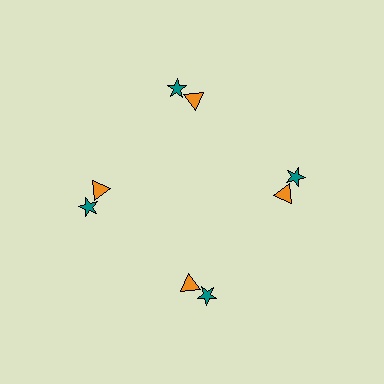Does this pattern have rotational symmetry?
Yes, this pattern has 4-fold rotational symmetry. It looks the same after rotating 90 degrees around the center.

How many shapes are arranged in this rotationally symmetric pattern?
There are 8 shapes, arranged in 4 groups of 2.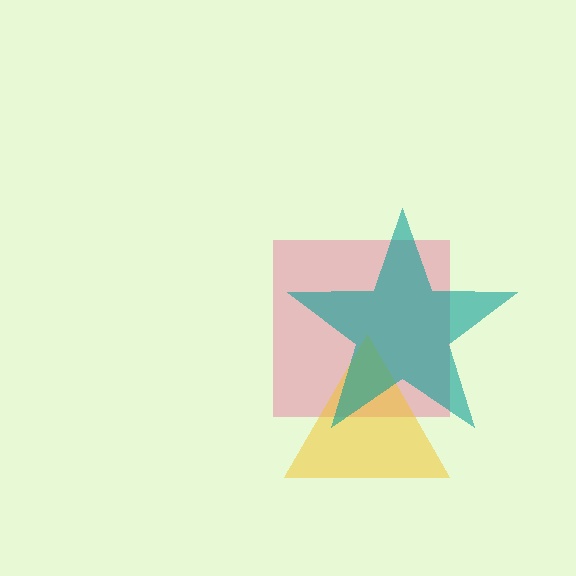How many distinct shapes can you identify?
There are 3 distinct shapes: a pink square, a yellow triangle, a teal star.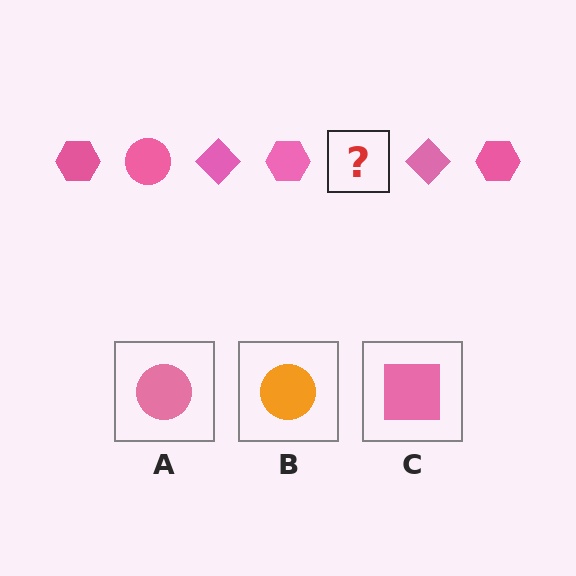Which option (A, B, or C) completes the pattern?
A.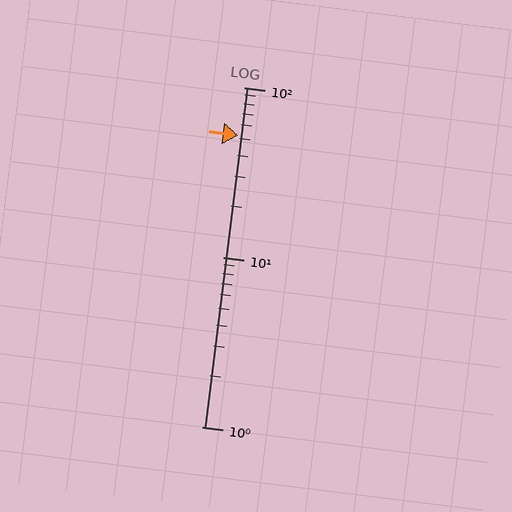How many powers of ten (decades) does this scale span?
The scale spans 2 decades, from 1 to 100.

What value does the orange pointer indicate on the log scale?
The pointer indicates approximately 52.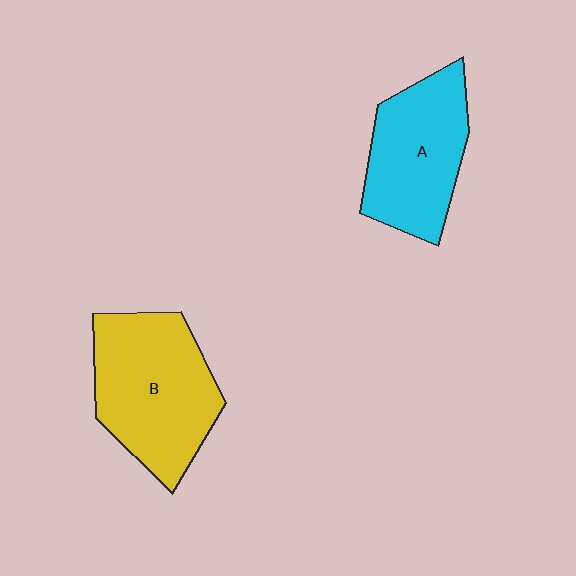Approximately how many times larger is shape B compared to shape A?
Approximately 1.2 times.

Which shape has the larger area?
Shape B (yellow).